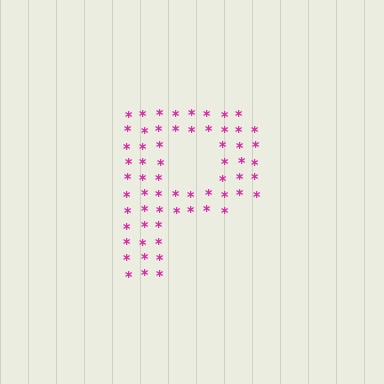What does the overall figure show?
The overall figure shows the letter P.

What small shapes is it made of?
It is made of small asterisks.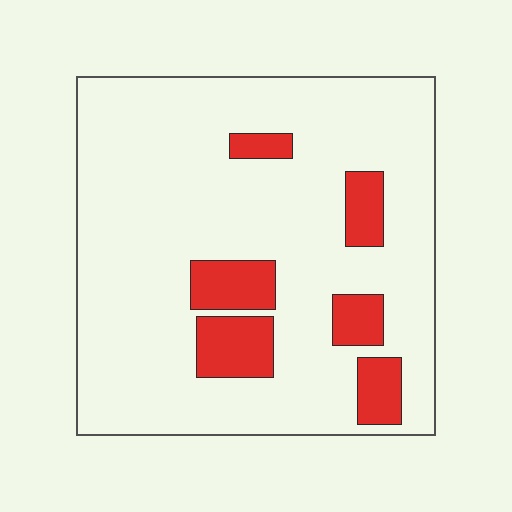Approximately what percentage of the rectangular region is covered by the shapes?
Approximately 15%.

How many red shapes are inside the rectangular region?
6.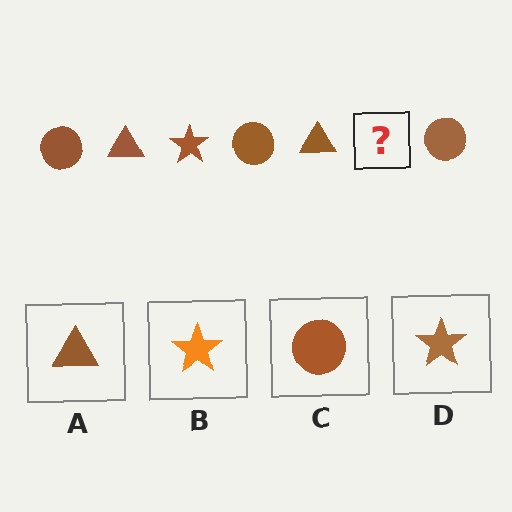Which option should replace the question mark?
Option D.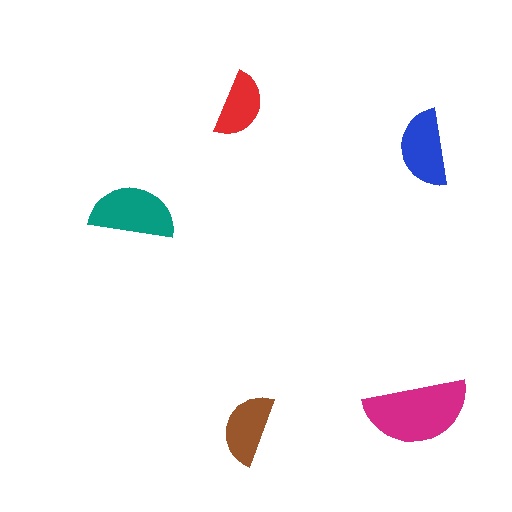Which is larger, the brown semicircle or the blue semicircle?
The blue one.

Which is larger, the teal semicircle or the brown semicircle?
The teal one.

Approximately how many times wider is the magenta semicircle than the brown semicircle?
About 1.5 times wider.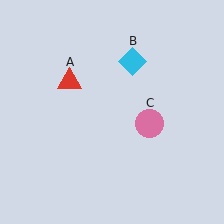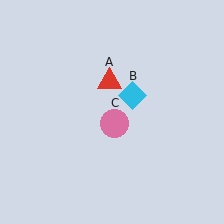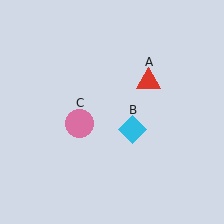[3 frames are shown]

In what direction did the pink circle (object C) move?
The pink circle (object C) moved left.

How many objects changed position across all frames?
3 objects changed position: red triangle (object A), cyan diamond (object B), pink circle (object C).